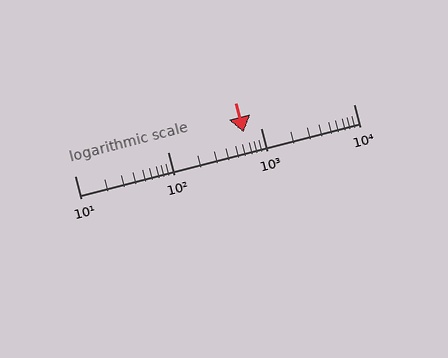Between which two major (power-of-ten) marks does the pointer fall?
The pointer is between 100 and 1000.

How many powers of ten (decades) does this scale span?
The scale spans 3 decades, from 10 to 10000.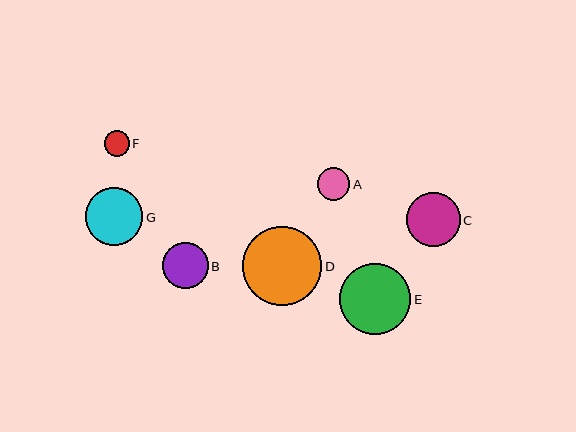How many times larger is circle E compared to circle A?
Circle E is approximately 2.2 times the size of circle A.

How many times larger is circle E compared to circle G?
Circle E is approximately 1.2 times the size of circle G.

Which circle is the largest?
Circle D is the largest with a size of approximately 80 pixels.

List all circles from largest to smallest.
From largest to smallest: D, E, G, C, B, A, F.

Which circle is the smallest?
Circle F is the smallest with a size of approximately 25 pixels.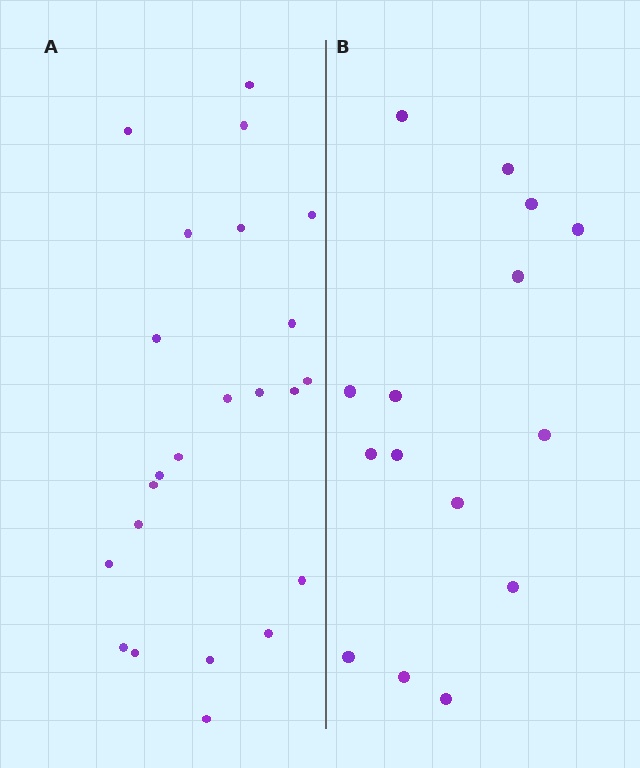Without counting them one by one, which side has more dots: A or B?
Region A (the left region) has more dots.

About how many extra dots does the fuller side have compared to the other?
Region A has roughly 8 or so more dots than region B.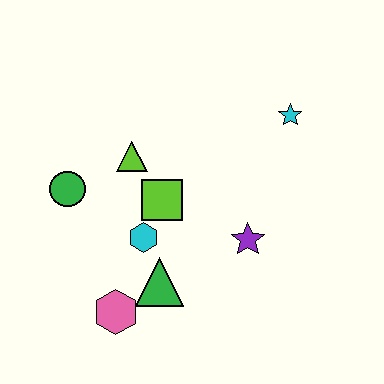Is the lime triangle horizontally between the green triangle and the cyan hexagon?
No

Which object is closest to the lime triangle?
The lime square is closest to the lime triangle.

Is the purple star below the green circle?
Yes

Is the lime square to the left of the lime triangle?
No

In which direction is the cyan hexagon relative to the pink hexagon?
The cyan hexagon is above the pink hexagon.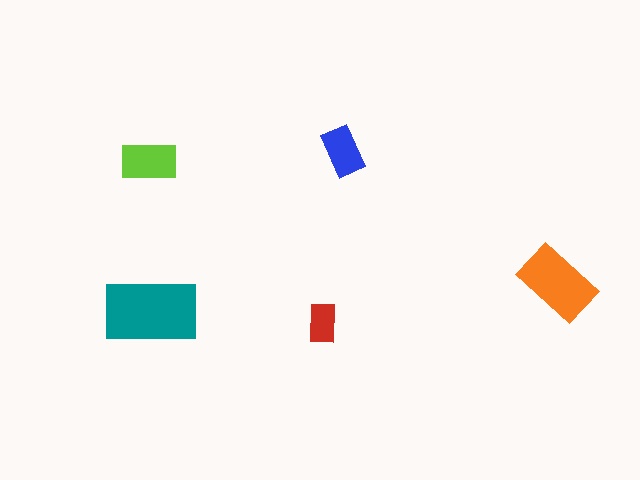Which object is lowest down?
The red rectangle is bottommost.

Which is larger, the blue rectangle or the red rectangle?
The blue one.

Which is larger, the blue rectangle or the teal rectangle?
The teal one.